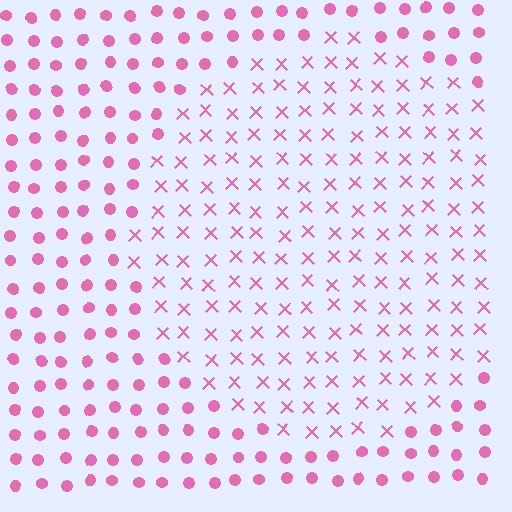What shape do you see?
I see a circle.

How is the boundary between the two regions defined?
The boundary is defined by a change in element shape: X marks inside vs. circles outside. All elements share the same color and spacing.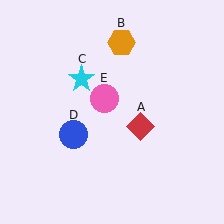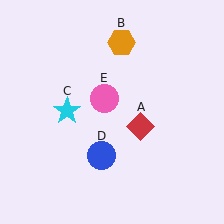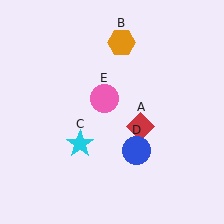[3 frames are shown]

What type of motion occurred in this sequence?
The cyan star (object C), blue circle (object D) rotated counterclockwise around the center of the scene.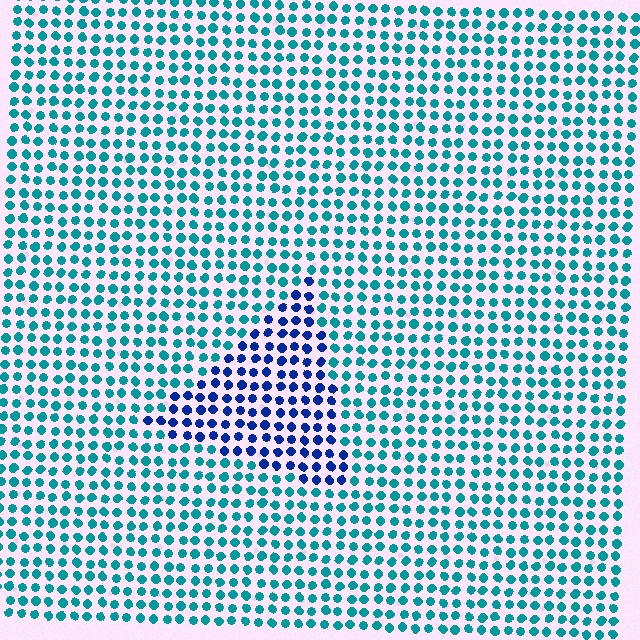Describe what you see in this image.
The image is filled with small teal elements in a uniform arrangement. A triangle-shaped region is visible where the elements are tinted to a slightly different hue, forming a subtle color boundary.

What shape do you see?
I see a triangle.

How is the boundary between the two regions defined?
The boundary is defined purely by a slight shift in hue (about 44 degrees). Spacing, size, and orientation are identical on both sides.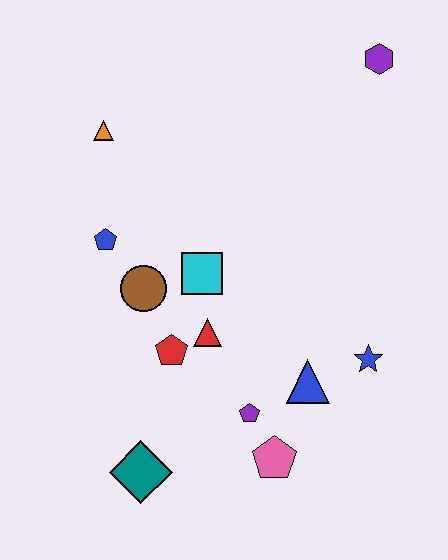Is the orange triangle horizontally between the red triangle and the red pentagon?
No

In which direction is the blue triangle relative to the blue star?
The blue triangle is to the left of the blue star.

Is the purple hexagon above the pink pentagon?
Yes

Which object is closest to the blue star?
The blue triangle is closest to the blue star.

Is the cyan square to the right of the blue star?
No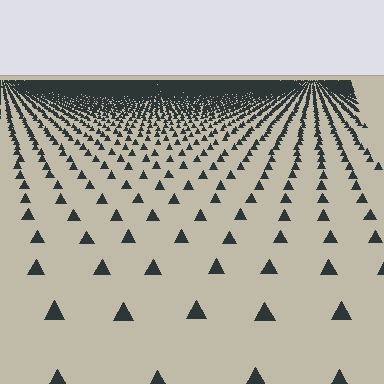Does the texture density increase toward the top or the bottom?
Density increases toward the top.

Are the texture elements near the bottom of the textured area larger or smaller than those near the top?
Larger. Near the bottom, elements are closer to the viewer and appear at a bigger on-screen size.